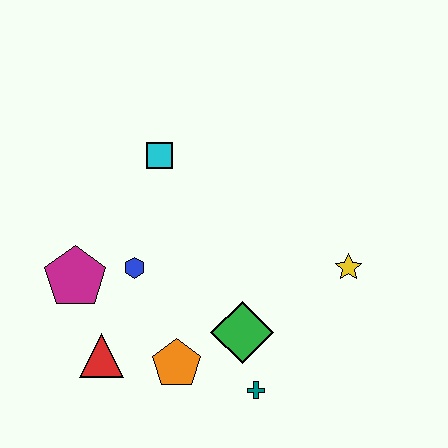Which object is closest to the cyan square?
The blue hexagon is closest to the cyan square.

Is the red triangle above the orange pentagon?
Yes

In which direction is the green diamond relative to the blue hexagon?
The green diamond is to the right of the blue hexagon.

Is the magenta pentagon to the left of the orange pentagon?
Yes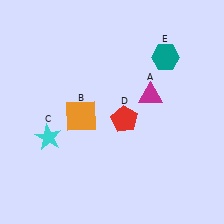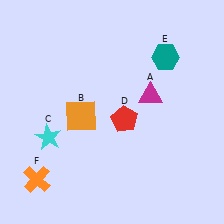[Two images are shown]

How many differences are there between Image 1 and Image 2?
There is 1 difference between the two images.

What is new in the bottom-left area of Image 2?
An orange cross (F) was added in the bottom-left area of Image 2.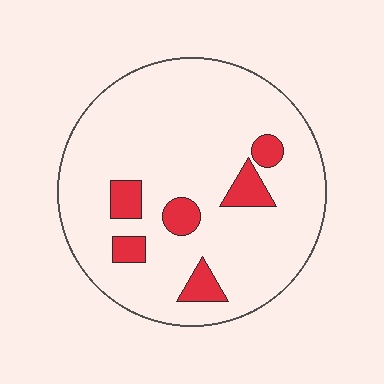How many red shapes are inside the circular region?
6.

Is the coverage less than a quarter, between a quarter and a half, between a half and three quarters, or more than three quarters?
Less than a quarter.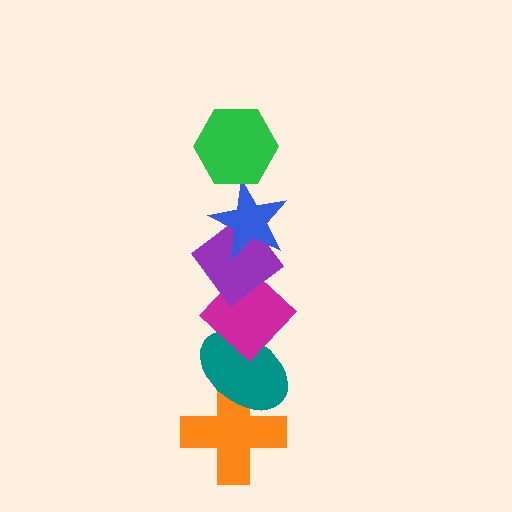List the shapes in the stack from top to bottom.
From top to bottom: the green hexagon, the blue star, the purple diamond, the magenta diamond, the teal ellipse, the orange cross.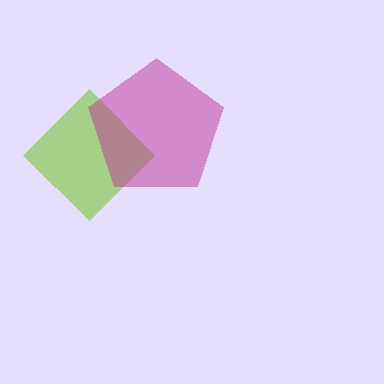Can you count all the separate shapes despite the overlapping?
Yes, there are 2 separate shapes.